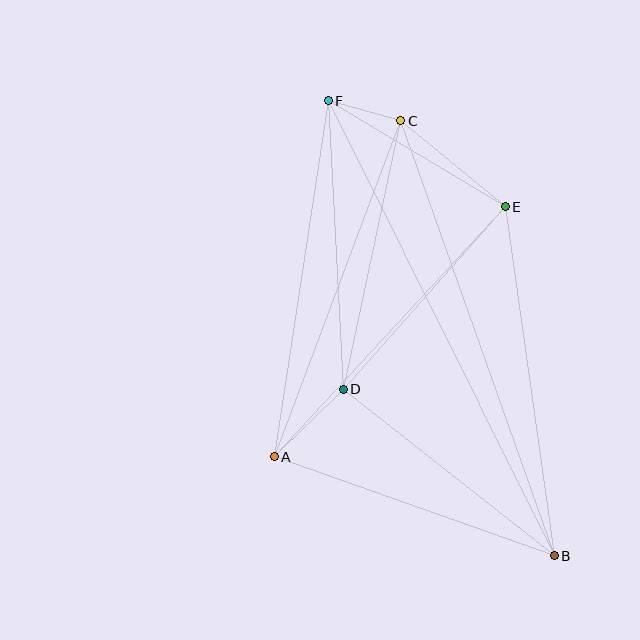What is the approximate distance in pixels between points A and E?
The distance between A and E is approximately 340 pixels.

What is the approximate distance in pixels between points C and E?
The distance between C and E is approximately 135 pixels.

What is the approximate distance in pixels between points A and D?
The distance between A and D is approximately 96 pixels.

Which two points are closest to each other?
Points C and F are closest to each other.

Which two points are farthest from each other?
Points B and F are farthest from each other.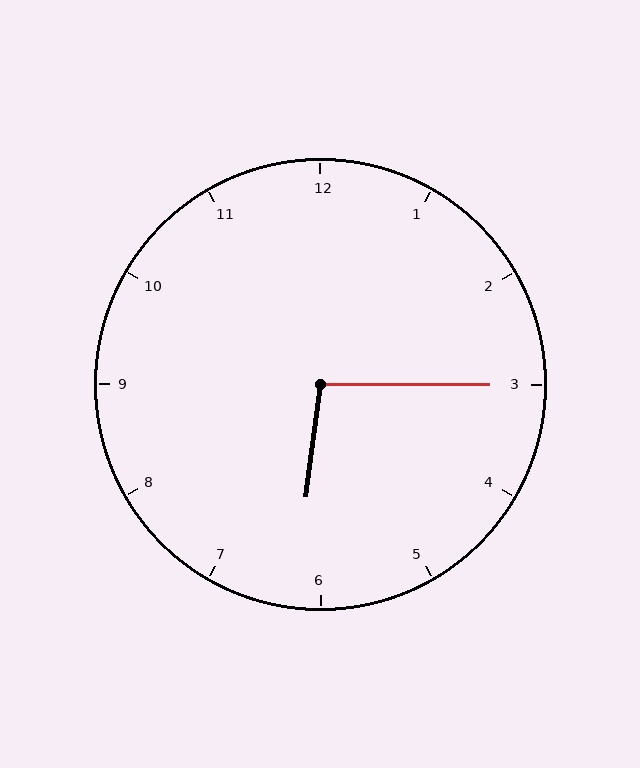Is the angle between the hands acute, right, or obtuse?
It is obtuse.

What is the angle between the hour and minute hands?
Approximately 98 degrees.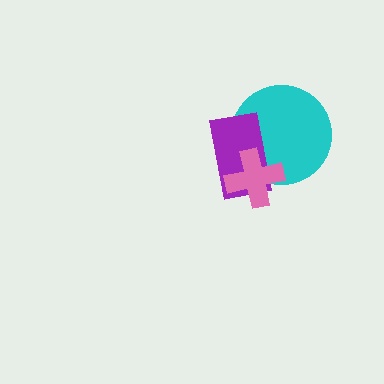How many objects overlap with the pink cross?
2 objects overlap with the pink cross.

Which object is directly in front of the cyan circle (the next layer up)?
The purple rectangle is directly in front of the cyan circle.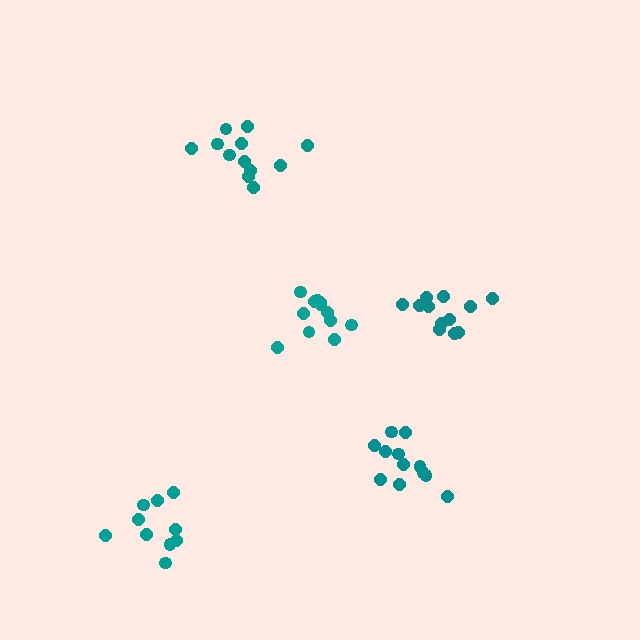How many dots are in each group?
Group 1: 12 dots, Group 2: 12 dots, Group 3: 12 dots, Group 4: 10 dots, Group 5: 12 dots (58 total).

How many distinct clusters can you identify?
There are 5 distinct clusters.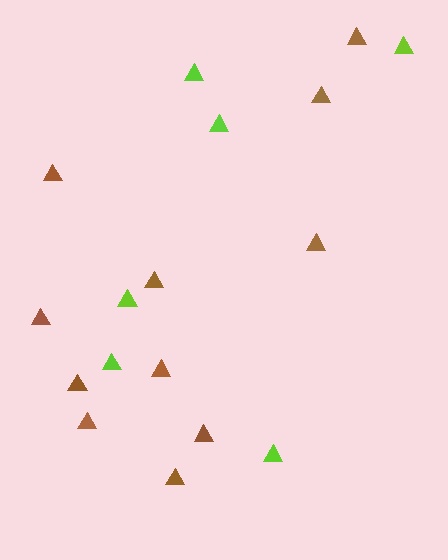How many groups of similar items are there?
There are 2 groups: one group of brown triangles (11) and one group of lime triangles (6).